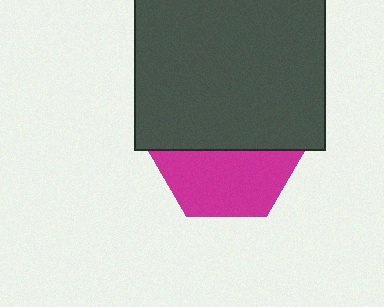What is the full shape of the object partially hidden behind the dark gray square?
The partially hidden object is a magenta hexagon.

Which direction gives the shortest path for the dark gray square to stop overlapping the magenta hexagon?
Moving up gives the shortest separation.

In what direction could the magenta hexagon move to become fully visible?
The magenta hexagon could move down. That would shift it out from behind the dark gray square entirely.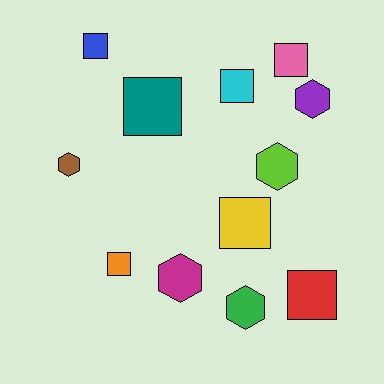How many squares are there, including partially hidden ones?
There are 7 squares.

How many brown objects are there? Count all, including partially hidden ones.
There is 1 brown object.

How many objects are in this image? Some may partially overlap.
There are 12 objects.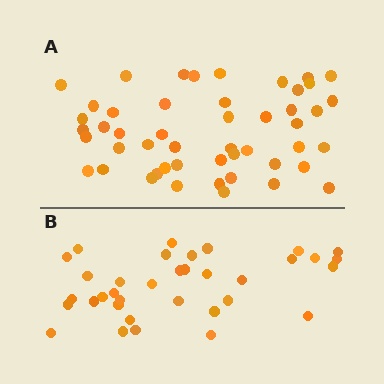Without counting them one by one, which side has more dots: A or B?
Region A (the top region) has more dots.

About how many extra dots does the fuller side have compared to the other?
Region A has approximately 15 more dots than region B.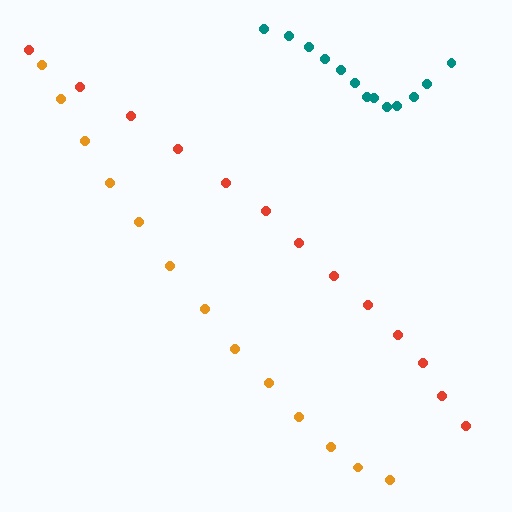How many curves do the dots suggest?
There are 3 distinct paths.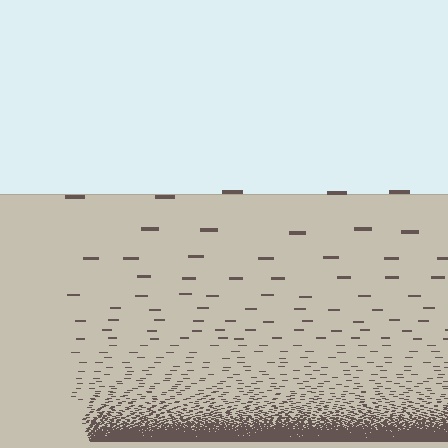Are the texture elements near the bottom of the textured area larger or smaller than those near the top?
Smaller. The gradient is inverted — elements near the bottom are smaller and denser.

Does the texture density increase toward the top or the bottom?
Density increases toward the bottom.